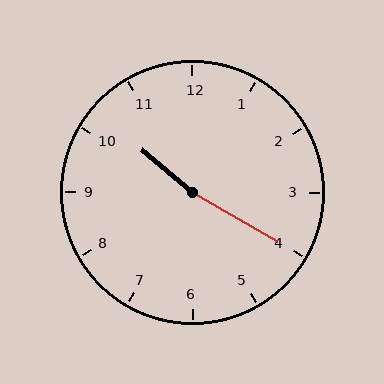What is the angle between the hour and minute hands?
Approximately 170 degrees.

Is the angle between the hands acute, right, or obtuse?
It is obtuse.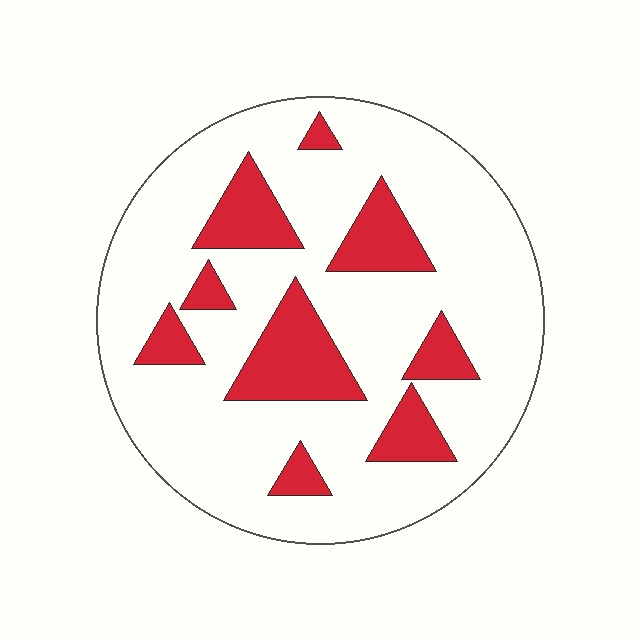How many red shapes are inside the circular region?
9.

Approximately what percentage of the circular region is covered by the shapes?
Approximately 20%.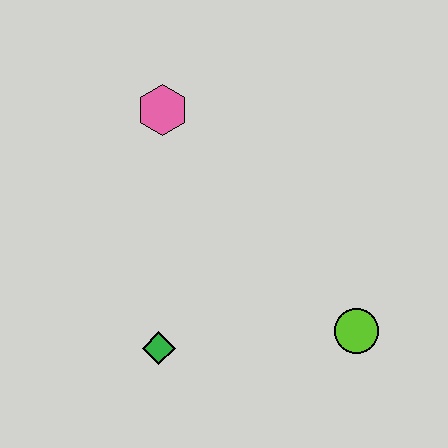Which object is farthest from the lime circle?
The pink hexagon is farthest from the lime circle.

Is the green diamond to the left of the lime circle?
Yes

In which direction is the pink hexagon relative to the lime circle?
The pink hexagon is above the lime circle.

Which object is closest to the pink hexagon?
The green diamond is closest to the pink hexagon.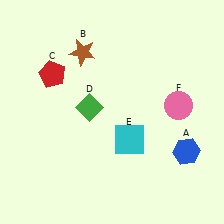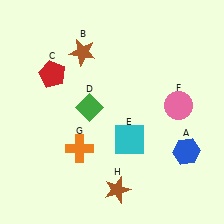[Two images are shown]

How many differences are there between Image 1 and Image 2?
There are 2 differences between the two images.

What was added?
An orange cross (G), a brown star (H) were added in Image 2.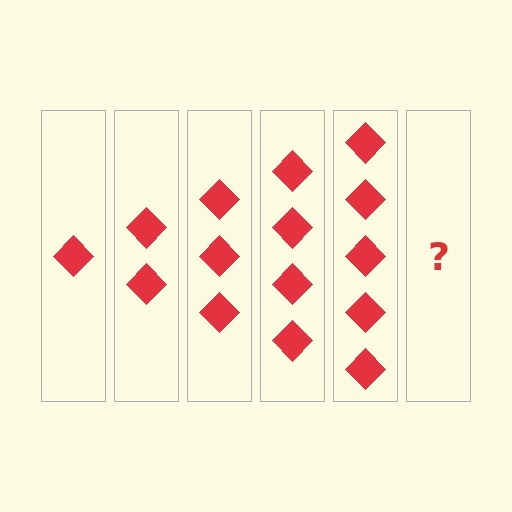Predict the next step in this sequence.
The next step is 6 diamonds.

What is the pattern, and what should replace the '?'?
The pattern is that each step adds one more diamond. The '?' should be 6 diamonds.